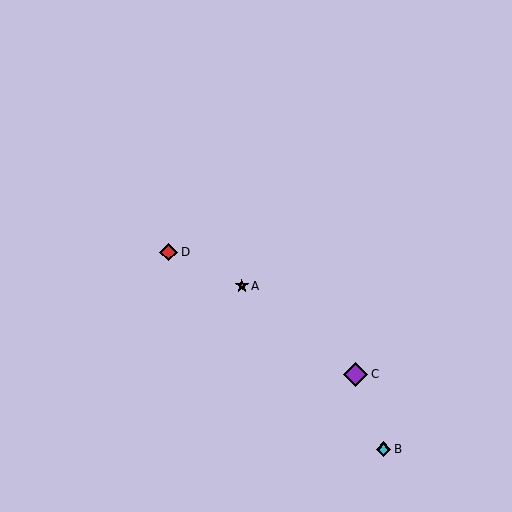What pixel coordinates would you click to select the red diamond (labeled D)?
Click at (169, 252) to select the red diamond D.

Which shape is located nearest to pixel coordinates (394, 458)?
The cyan diamond (labeled B) at (384, 449) is nearest to that location.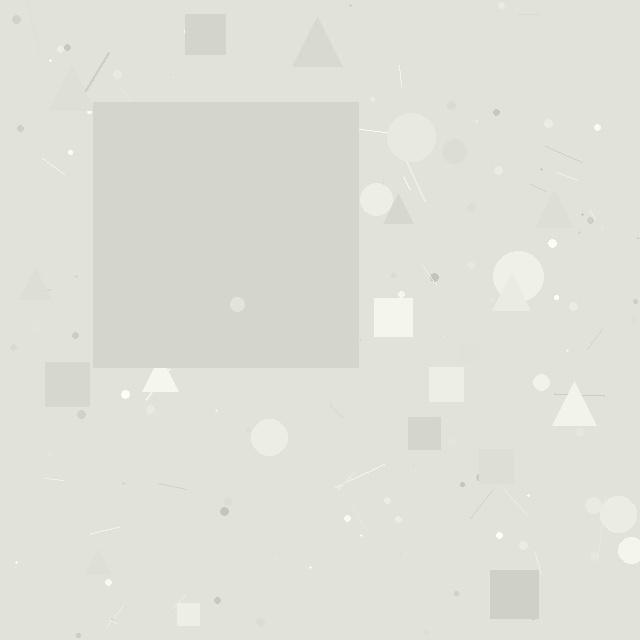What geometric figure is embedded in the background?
A square is embedded in the background.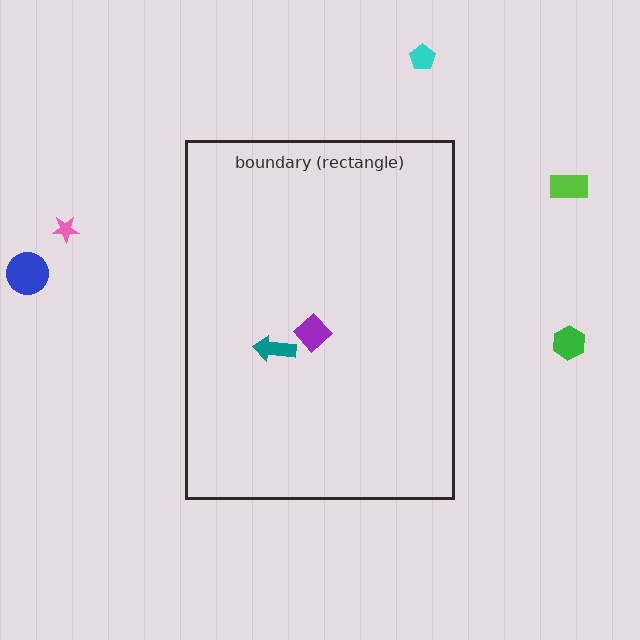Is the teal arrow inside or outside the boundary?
Inside.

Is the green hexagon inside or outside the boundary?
Outside.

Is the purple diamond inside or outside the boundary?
Inside.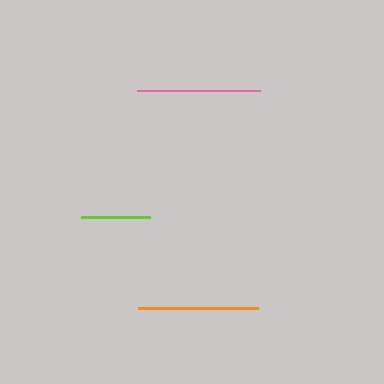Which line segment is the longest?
The pink line is the longest at approximately 123 pixels.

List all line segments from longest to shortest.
From longest to shortest: pink, orange, lime.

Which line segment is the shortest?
The lime line is the shortest at approximately 70 pixels.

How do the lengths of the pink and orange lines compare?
The pink and orange lines are approximately the same length.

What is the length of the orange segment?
The orange segment is approximately 120 pixels long.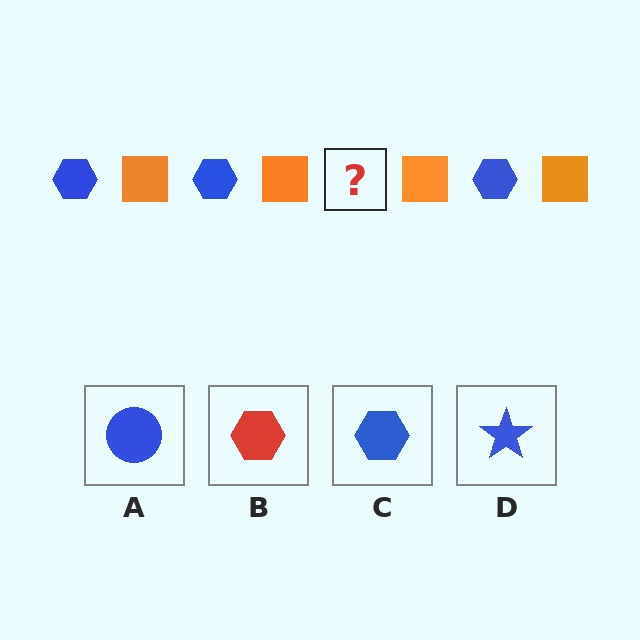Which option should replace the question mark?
Option C.